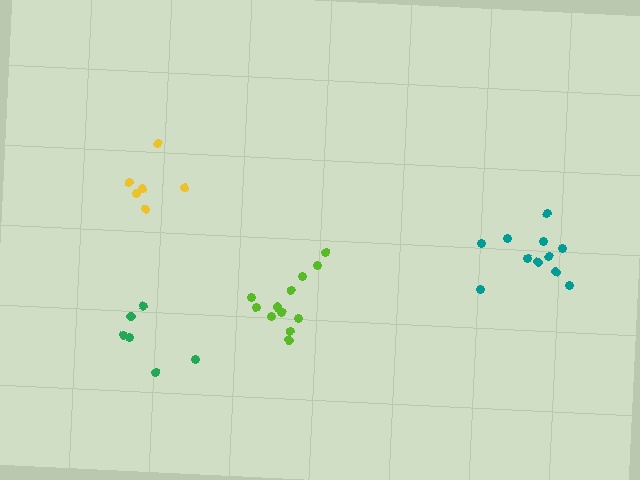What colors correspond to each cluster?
The clusters are colored: teal, yellow, green, lime.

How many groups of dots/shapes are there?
There are 4 groups.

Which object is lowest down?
The green cluster is bottommost.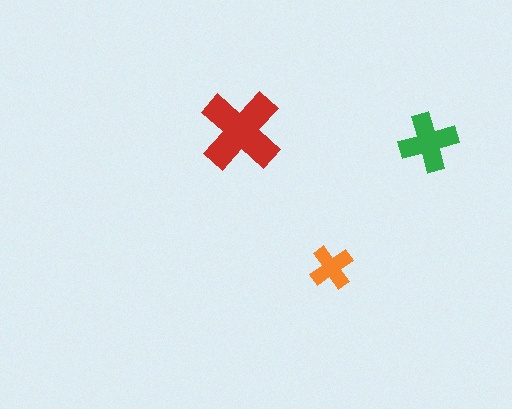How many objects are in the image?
There are 3 objects in the image.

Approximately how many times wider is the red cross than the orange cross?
About 2 times wider.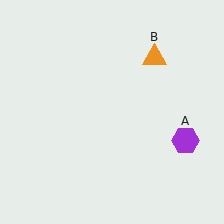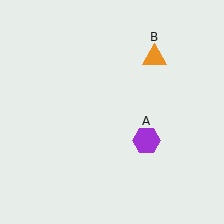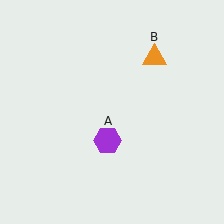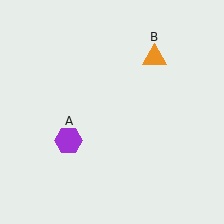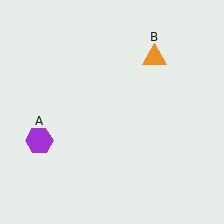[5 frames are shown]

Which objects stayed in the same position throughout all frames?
Orange triangle (object B) remained stationary.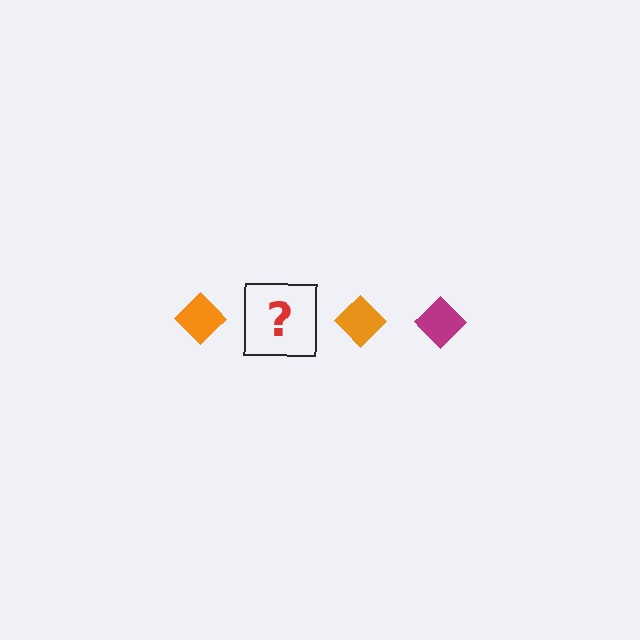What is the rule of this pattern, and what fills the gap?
The rule is that the pattern cycles through orange, magenta diamonds. The gap should be filled with a magenta diamond.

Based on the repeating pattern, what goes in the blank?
The blank should be a magenta diamond.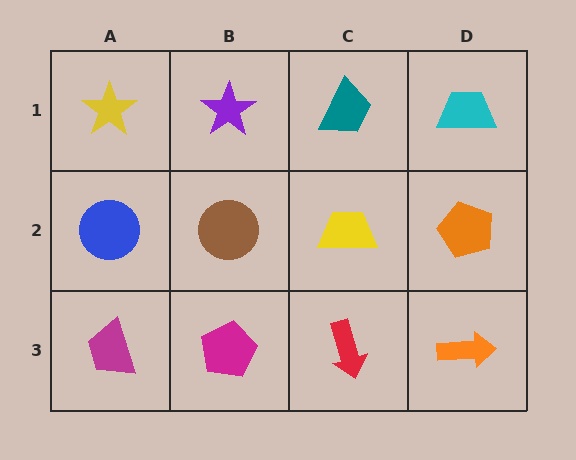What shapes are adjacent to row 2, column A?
A yellow star (row 1, column A), a magenta trapezoid (row 3, column A), a brown circle (row 2, column B).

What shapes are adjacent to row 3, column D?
An orange pentagon (row 2, column D), a red arrow (row 3, column C).